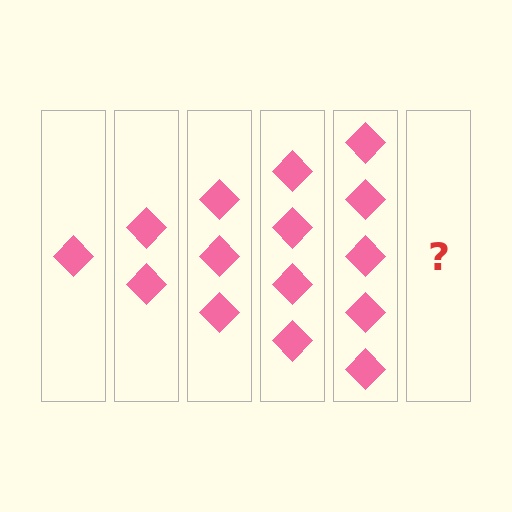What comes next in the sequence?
The next element should be 6 diamonds.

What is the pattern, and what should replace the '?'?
The pattern is that each step adds one more diamond. The '?' should be 6 diamonds.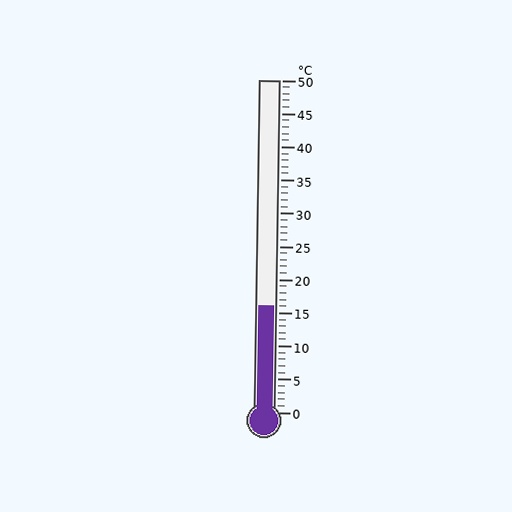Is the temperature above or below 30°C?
The temperature is below 30°C.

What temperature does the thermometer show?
The thermometer shows approximately 16°C.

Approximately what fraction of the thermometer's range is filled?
The thermometer is filled to approximately 30% of its range.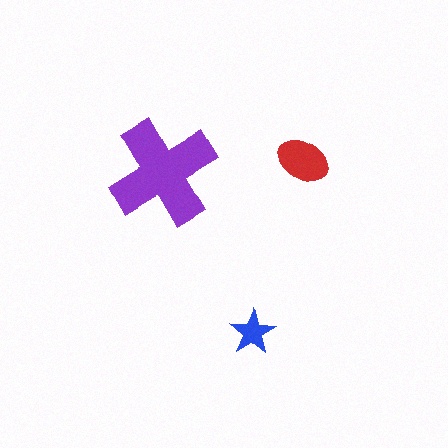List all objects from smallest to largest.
The blue star, the red ellipse, the purple cross.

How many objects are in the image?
There are 3 objects in the image.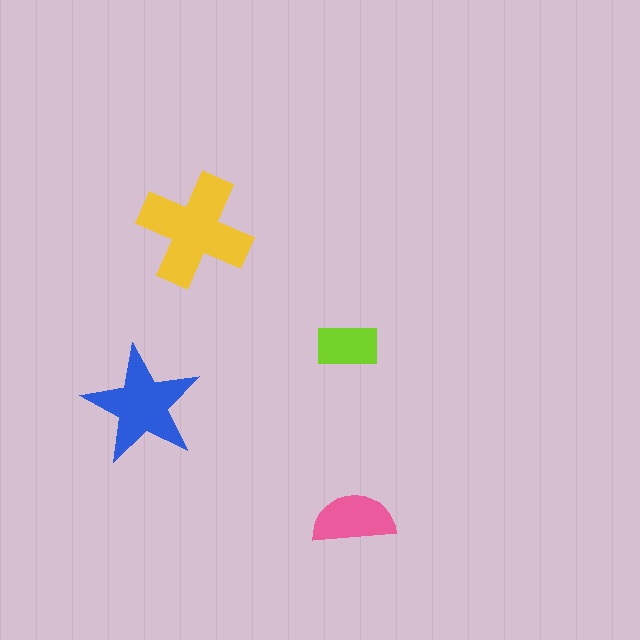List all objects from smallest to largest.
The lime rectangle, the pink semicircle, the blue star, the yellow cross.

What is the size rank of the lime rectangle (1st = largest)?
4th.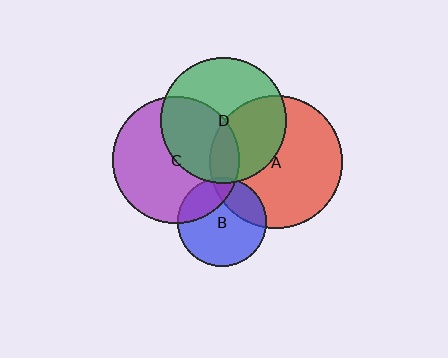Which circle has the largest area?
Circle A (red).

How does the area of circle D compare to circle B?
Approximately 2.0 times.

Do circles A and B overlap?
Yes.